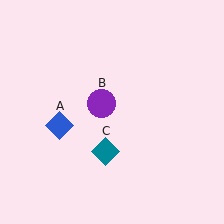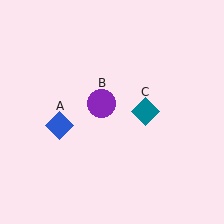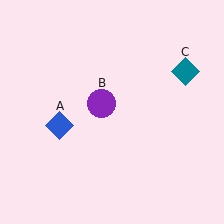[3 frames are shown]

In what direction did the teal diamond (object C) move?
The teal diamond (object C) moved up and to the right.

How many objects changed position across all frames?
1 object changed position: teal diamond (object C).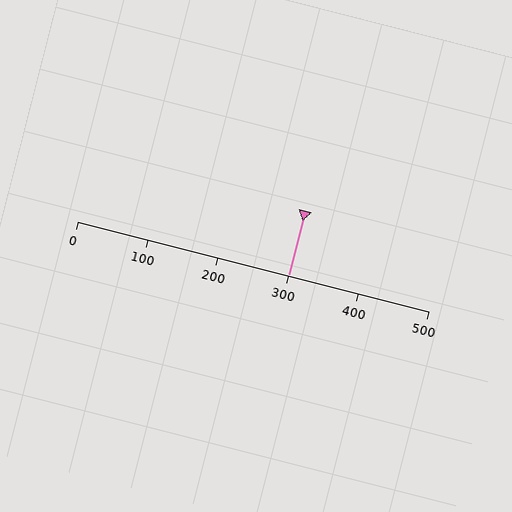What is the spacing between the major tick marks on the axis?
The major ticks are spaced 100 apart.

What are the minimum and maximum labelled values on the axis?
The axis runs from 0 to 500.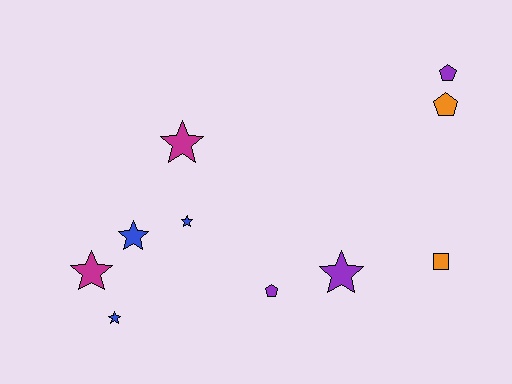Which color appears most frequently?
Blue, with 3 objects.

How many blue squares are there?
There are no blue squares.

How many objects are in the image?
There are 10 objects.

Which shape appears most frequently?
Star, with 6 objects.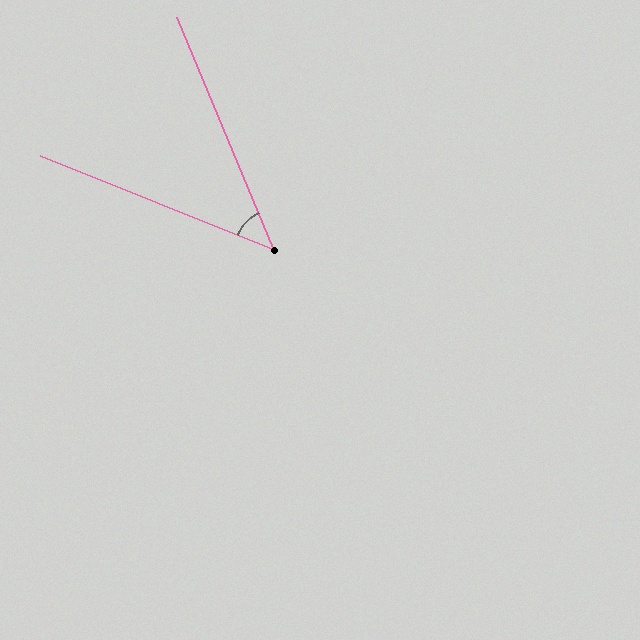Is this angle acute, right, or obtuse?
It is acute.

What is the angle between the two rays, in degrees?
Approximately 46 degrees.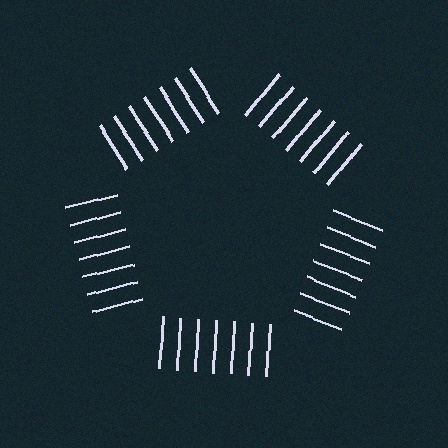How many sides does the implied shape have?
5 sides — the line-ends trace a pentagon.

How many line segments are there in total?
35 — 7 along each of the 5 edges.